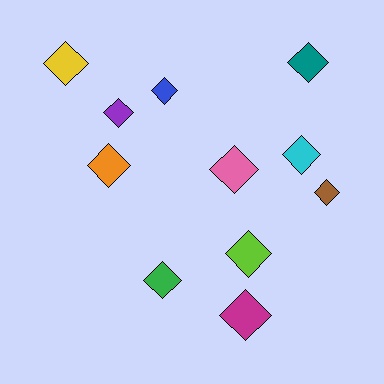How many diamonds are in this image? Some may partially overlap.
There are 11 diamonds.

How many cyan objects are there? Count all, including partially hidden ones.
There is 1 cyan object.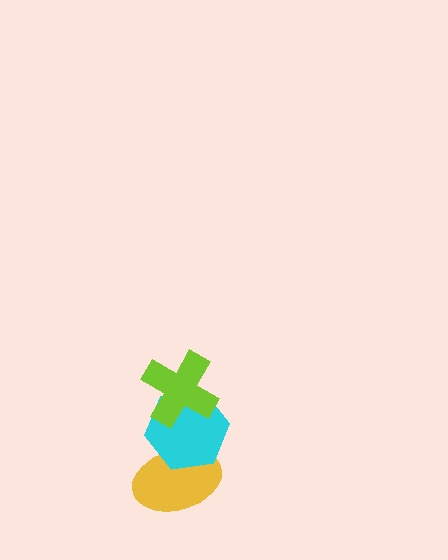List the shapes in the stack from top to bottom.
From top to bottom: the lime cross, the cyan hexagon, the yellow ellipse.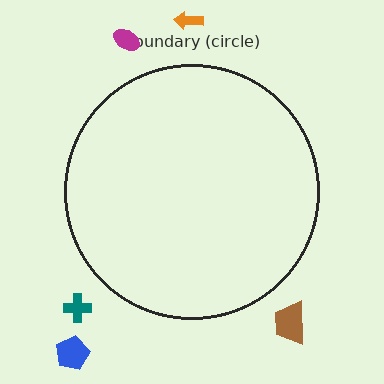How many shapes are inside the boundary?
0 inside, 5 outside.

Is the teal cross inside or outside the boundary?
Outside.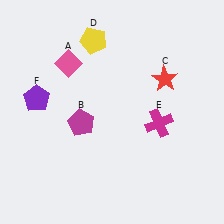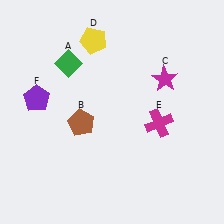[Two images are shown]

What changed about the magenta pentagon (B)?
In Image 1, B is magenta. In Image 2, it changed to brown.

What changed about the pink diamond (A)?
In Image 1, A is pink. In Image 2, it changed to green.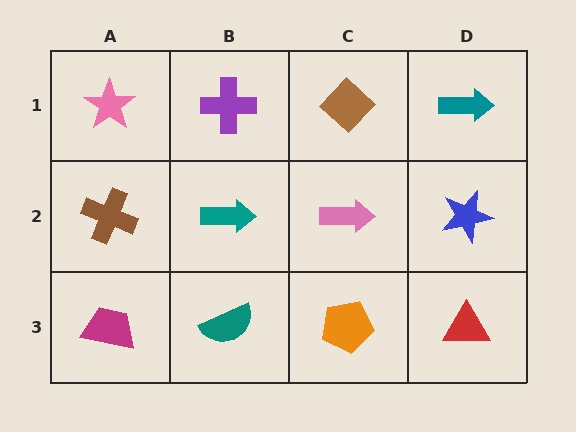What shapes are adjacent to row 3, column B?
A teal arrow (row 2, column B), a magenta trapezoid (row 3, column A), an orange pentagon (row 3, column C).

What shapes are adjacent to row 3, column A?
A brown cross (row 2, column A), a teal semicircle (row 3, column B).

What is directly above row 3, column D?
A blue star.